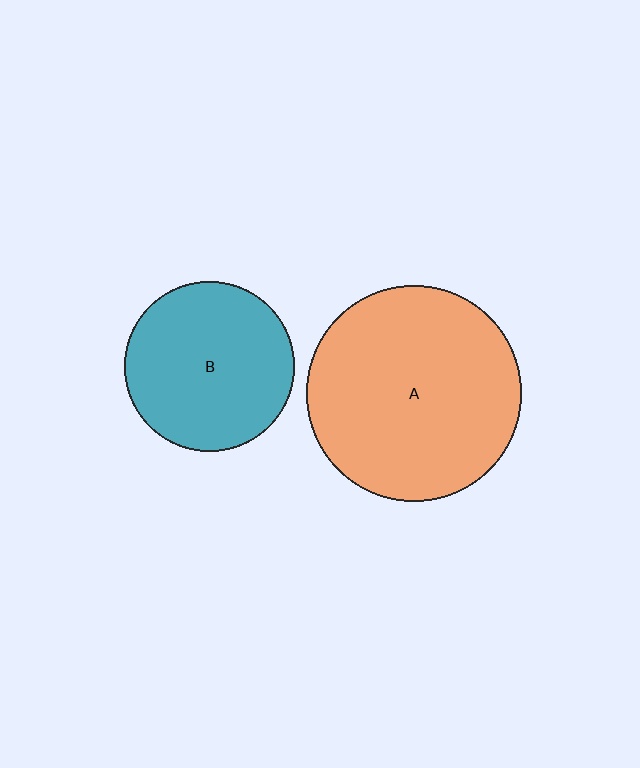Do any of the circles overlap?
No, none of the circles overlap.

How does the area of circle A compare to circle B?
Approximately 1.6 times.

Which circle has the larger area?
Circle A (orange).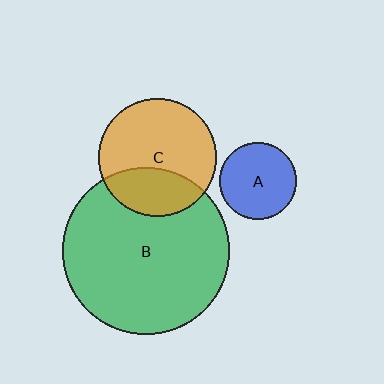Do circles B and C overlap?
Yes.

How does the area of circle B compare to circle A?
Approximately 4.6 times.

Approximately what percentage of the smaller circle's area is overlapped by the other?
Approximately 30%.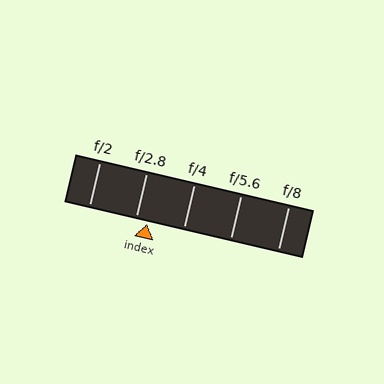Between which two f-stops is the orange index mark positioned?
The index mark is between f/2.8 and f/4.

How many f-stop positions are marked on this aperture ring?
There are 5 f-stop positions marked.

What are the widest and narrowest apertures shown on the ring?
The widest aperture shown is f/2 and the narrowest is f/8.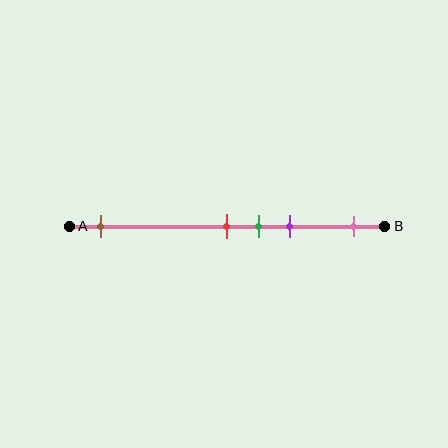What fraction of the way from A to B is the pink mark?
The pink mark is approximately 90% (0.9) of the way from A to B.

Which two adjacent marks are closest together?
The red and green marks are the closest adjacent pair.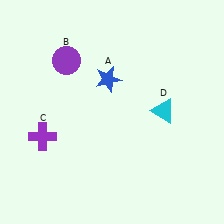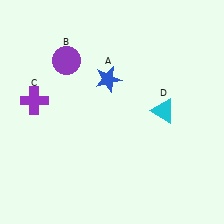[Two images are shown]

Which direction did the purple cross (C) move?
The purple cross (C) moved up.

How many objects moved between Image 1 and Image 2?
1 object moved between the two images.